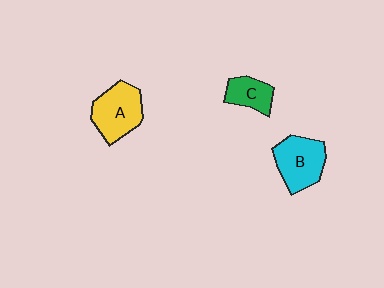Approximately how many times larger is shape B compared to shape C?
Approximately 1.7 times.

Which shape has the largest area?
Shape A (yellow).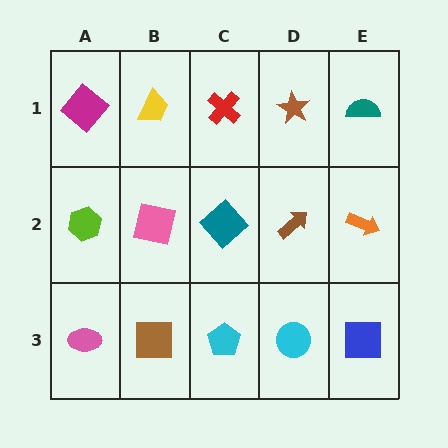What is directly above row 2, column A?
A magenta diamond.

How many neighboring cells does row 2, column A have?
3.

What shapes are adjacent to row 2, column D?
A brown star (row 1, column D), a cyan circle (row 3, column D), a teal diamond (row 2, column C), an orange arrow (row 2, column E).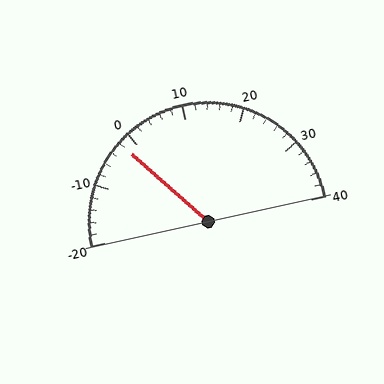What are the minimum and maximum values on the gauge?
The gauge ranges from -20 to 40.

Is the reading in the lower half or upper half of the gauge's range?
The reading is in the lower half of the range (-20 to 40).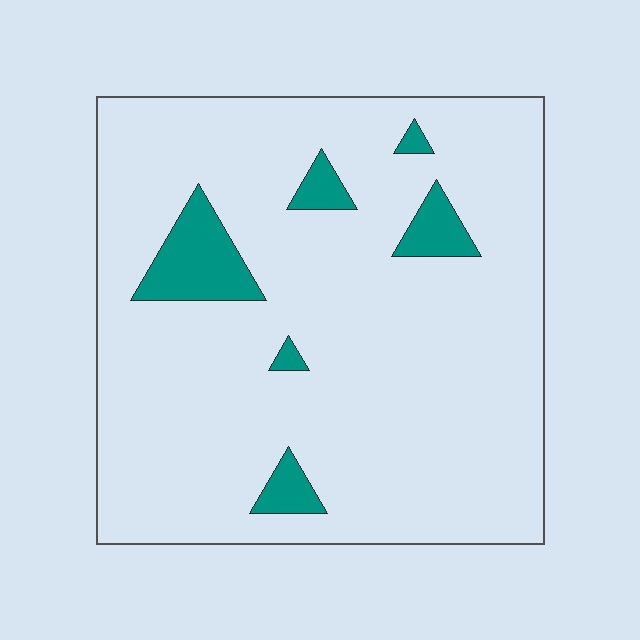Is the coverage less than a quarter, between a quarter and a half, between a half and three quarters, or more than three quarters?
Less than a quarter.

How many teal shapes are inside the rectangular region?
6.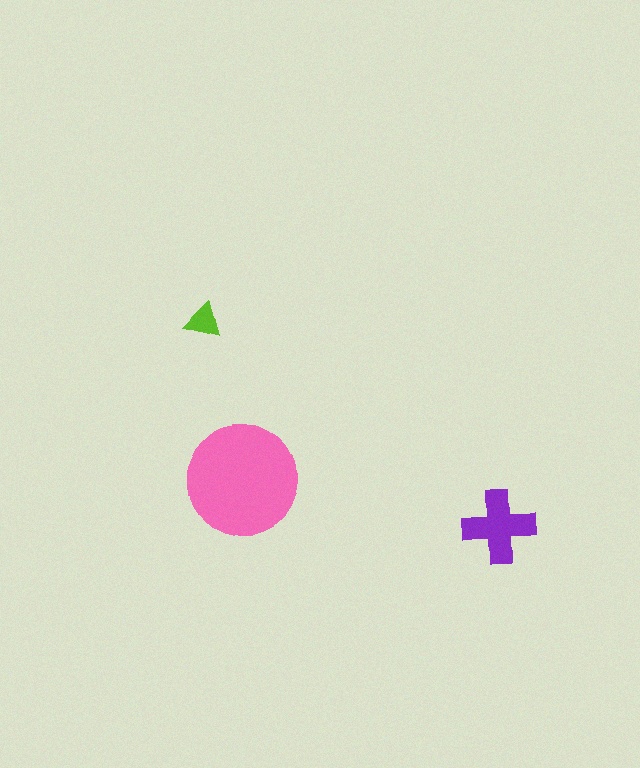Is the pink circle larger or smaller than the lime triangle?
Larger.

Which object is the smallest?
The lime triangle.